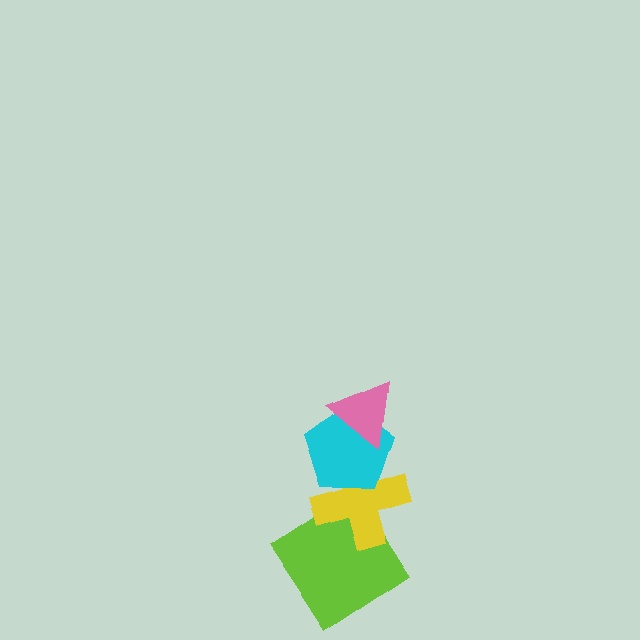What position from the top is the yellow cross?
The yellow cross is 3rd from the top.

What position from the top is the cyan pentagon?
The cyan pentagon is 2nd from the top.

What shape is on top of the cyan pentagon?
The pink triangle is on top of the cyan pentagon.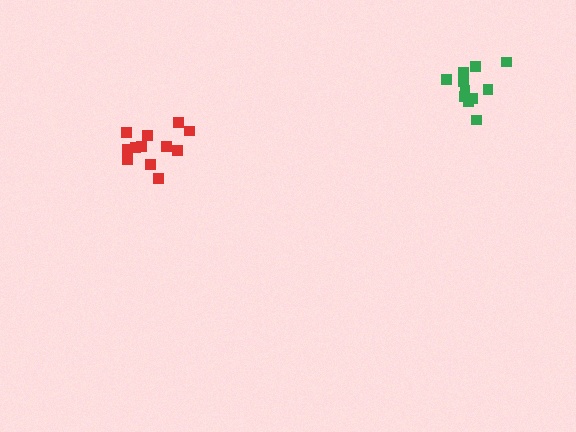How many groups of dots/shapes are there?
There are 2 groups.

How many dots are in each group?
Group 1: 12 dots, Group 2: 11 dots (23 total).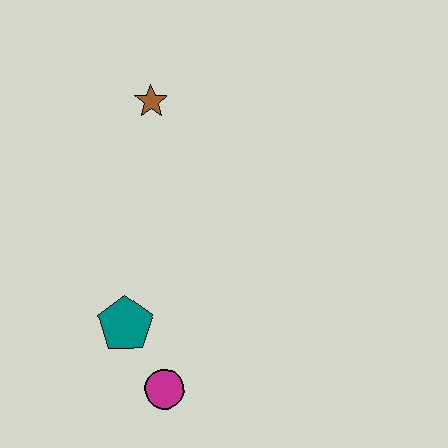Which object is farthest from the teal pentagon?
The brown star is farthest from the teal pentagon.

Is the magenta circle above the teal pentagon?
No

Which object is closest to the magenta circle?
The teal pentagon is closest to the magenta circle.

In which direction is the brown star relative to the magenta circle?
The brown star is above the magenta circle.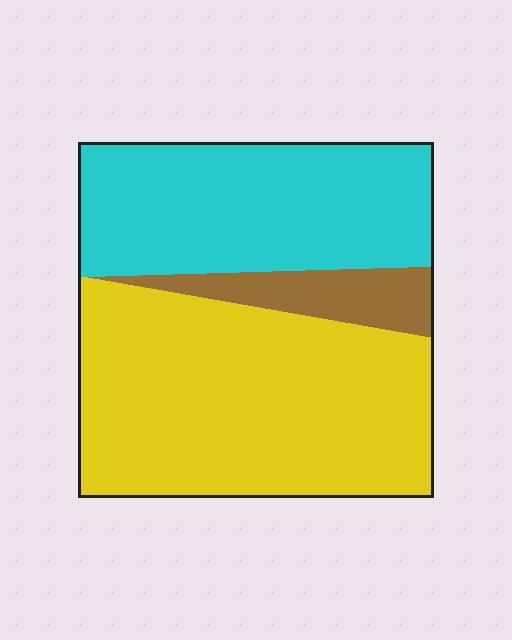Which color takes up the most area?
Yellow, at roughly 55%.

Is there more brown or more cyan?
Cyan.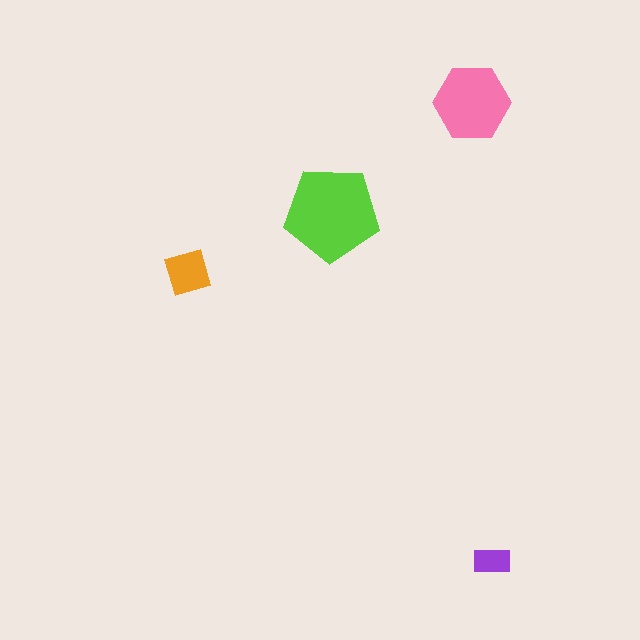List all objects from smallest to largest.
The purple rectangle, the orange square, the pink hexagon, the lime pentagon.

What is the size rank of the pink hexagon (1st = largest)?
2nd.